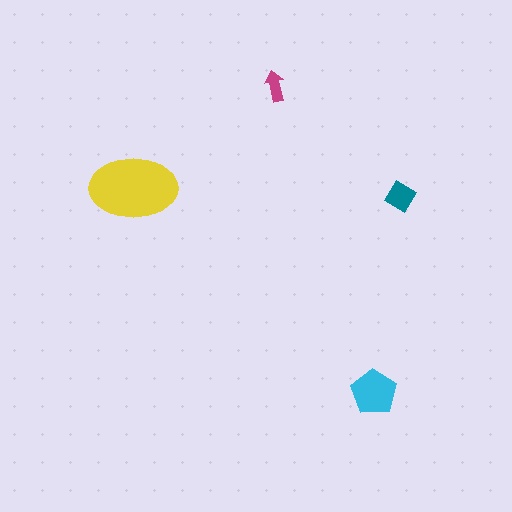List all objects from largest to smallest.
The yellow ellipse, the cyan pentagon, the teal diamond, the magenta arrow.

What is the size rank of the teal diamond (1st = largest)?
3rd.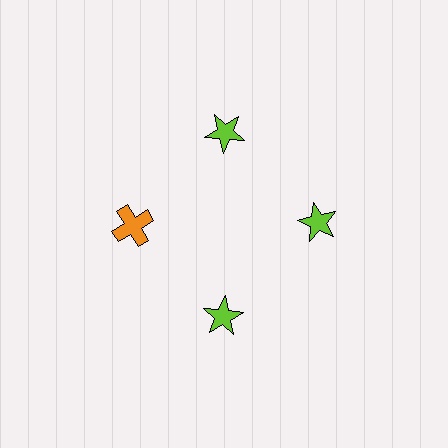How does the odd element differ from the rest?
It differs in both color (orange instead of lime) and shape (cross instead of star).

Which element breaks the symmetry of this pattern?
The orange cross at roughly the 9 o'clock position breaks the symmetry. All other shapes are lime stars.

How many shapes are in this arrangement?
There are 4 shapes arranged in a ring pattern.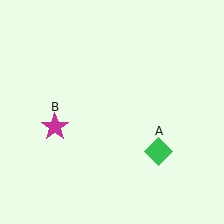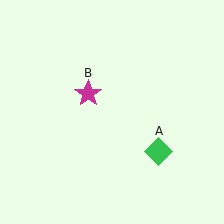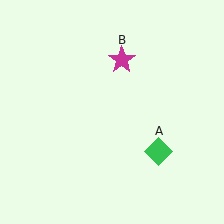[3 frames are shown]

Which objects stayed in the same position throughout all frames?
Green diamond (object A) remained stationary.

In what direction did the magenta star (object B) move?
The magenta star (object B) moved up and to the right.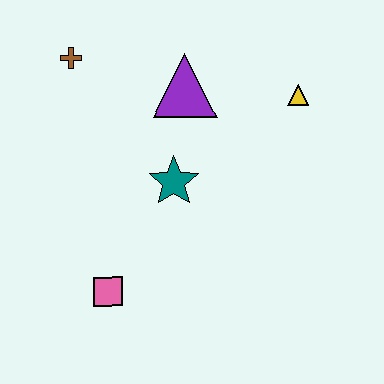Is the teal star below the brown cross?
Yes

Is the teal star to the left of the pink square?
No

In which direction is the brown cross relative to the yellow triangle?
The brown cross is to the left of the yellow triangle.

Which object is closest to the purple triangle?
The teal star is closest to the purple triangle.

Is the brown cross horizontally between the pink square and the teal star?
No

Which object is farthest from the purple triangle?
The pink square is farthest from the purple triangle.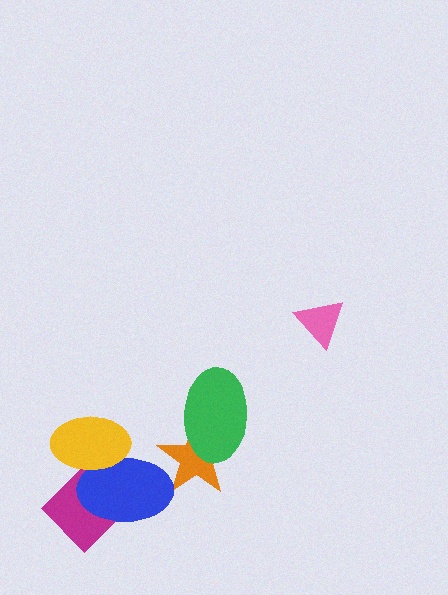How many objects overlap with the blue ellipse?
3 objects overlap with the blue ellipse.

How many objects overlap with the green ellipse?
1 object overlaps with the green ellipse.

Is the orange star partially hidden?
Yes, it is partially covered by another shape.